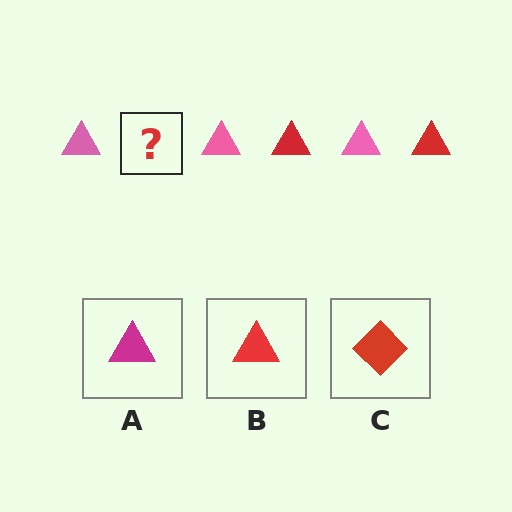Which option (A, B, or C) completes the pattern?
B.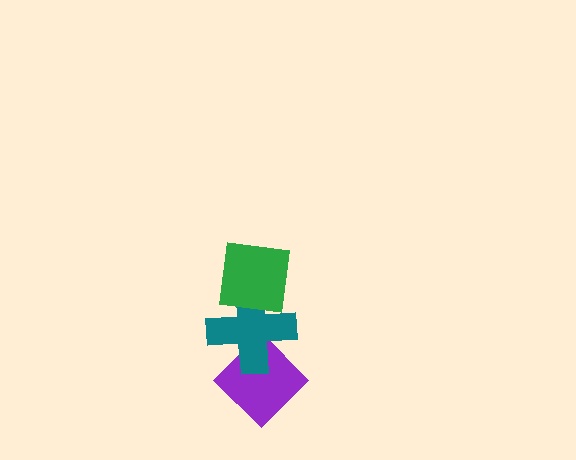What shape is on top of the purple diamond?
The teal cross is on top of the purple diamond.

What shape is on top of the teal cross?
The green square is on top of the teal cross.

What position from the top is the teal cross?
The teal cross is 2nd from the top.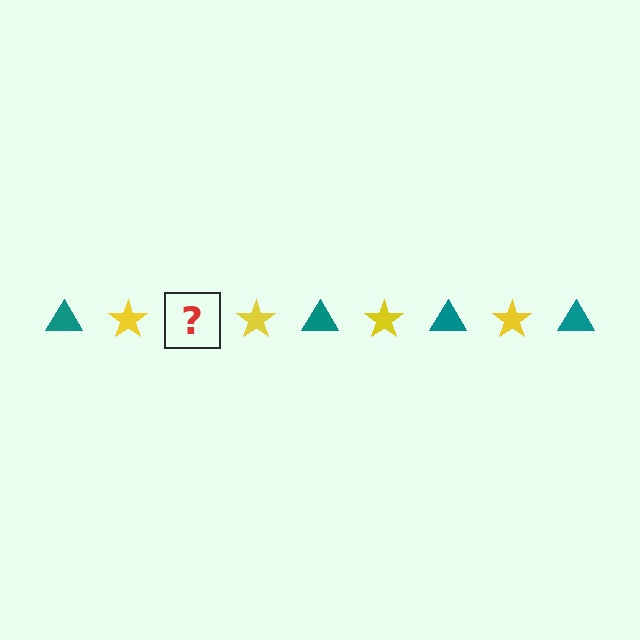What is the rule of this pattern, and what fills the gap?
The rule is that the pattern alternates between teal triangle and yellow star. The gap should be filled with a teal triangle.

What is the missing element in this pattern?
The missing element is a teal triangle.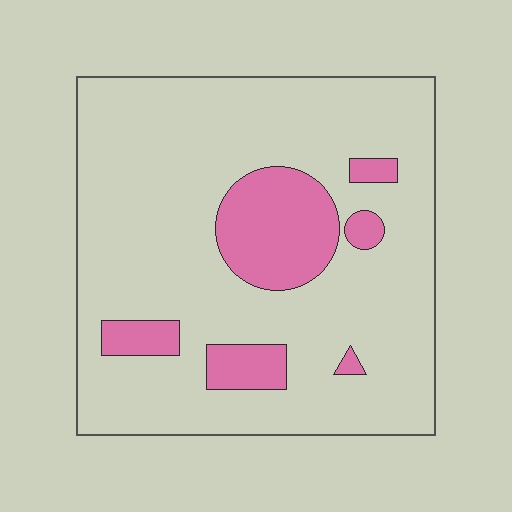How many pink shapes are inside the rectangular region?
6.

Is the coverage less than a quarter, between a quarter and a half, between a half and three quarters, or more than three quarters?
Less than a quarter.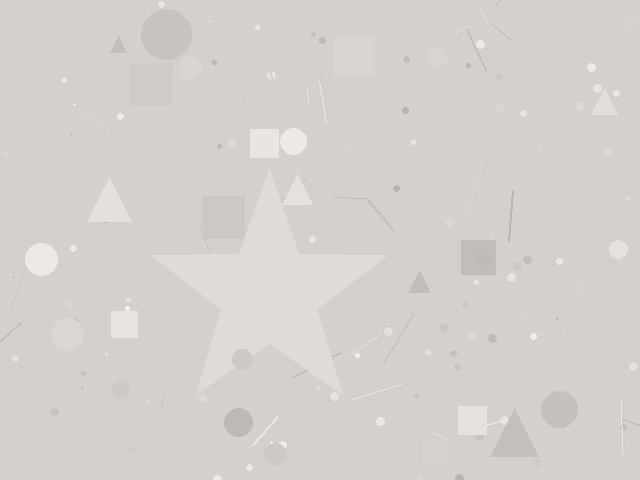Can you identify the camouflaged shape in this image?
The camouflaged shape is a star.